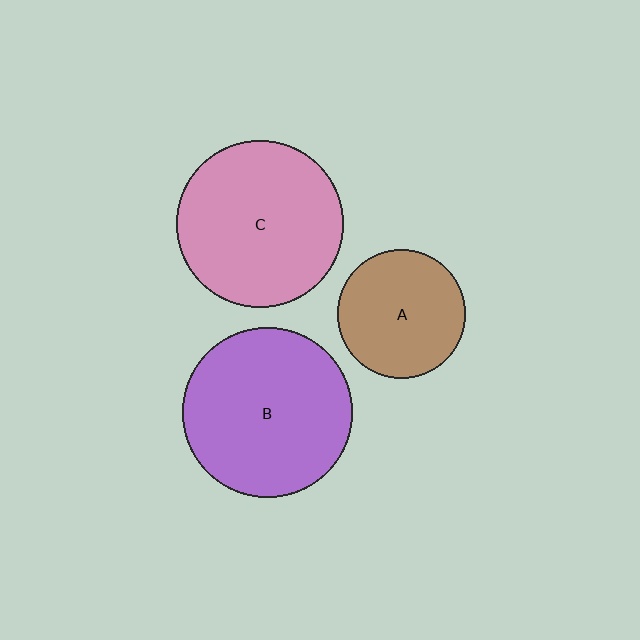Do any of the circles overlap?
No, none of the circles overlap.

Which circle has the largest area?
Circle B (purple).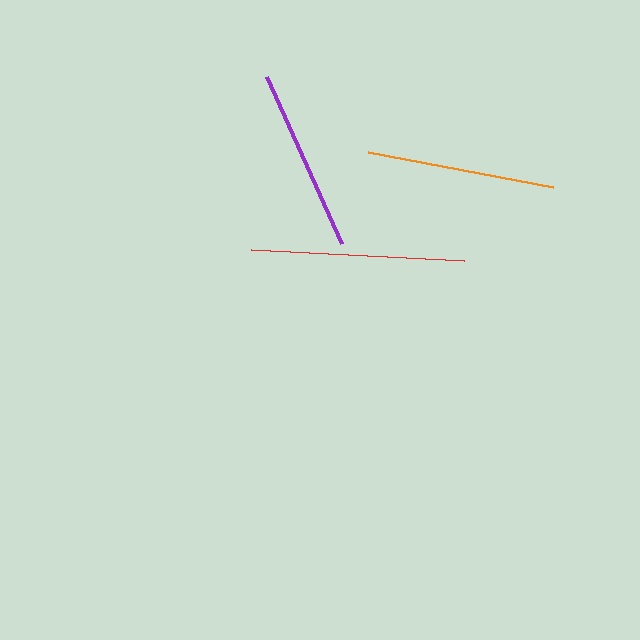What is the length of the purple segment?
The purple segment is approximately 184 pixels long.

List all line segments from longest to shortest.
From longest to shortest: red, orange, purple.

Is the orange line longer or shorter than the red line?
The red line is longer than the orange line.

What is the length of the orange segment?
The orange segment is approximately 188 pixels long.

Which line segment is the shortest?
The purple line is the shortest at approximately 184 pixels.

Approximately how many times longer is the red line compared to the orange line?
The red line is approximately 1.1 times the length of the orange line.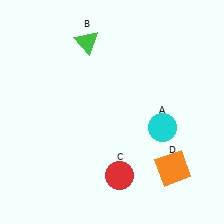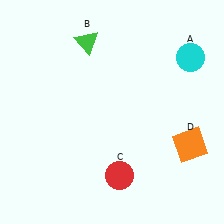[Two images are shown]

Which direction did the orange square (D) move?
The orange square (D) moved up.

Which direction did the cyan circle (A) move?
The cyan circle (A) moved up.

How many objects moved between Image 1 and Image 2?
2 objects moved between the two images.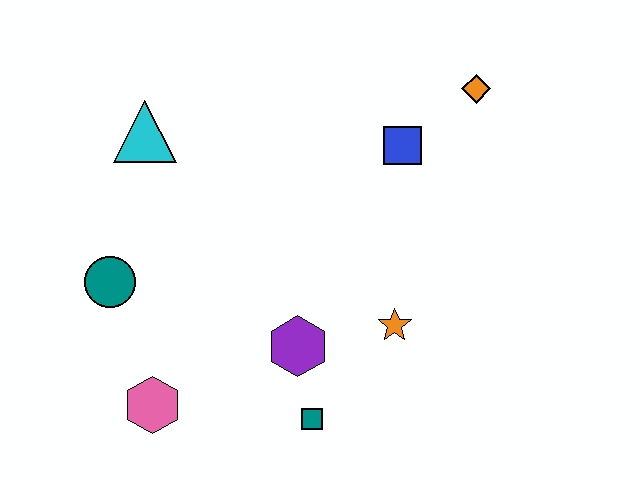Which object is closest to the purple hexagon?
The teal square is closest to the purple hexagon.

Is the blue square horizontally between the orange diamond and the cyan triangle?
Yes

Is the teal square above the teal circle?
No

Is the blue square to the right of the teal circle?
Yes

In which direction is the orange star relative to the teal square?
The orange star is above the teal square.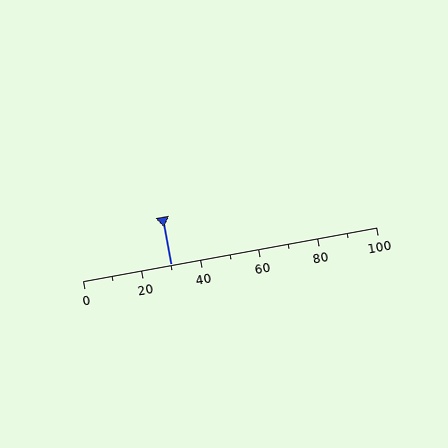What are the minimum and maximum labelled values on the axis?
The axis runs from 0 to 100.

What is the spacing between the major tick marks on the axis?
The major ticks are spaced 20 apart.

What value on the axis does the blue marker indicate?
The marker indicates approximately 30.